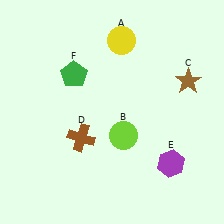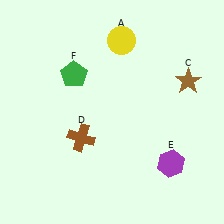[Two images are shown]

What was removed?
The lime circle (B) was removed in Image 2.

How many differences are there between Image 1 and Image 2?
There is 1 difference between the two images.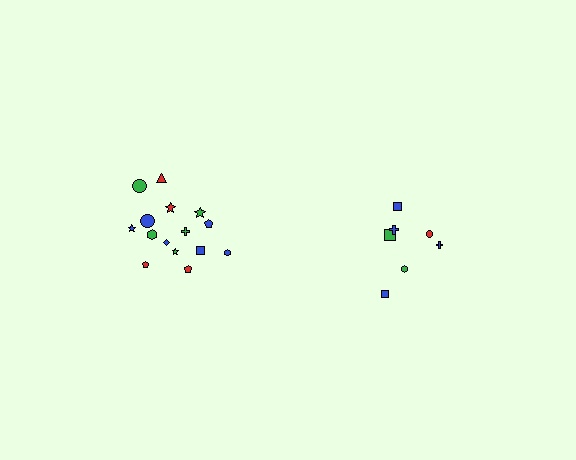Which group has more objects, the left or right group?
The left group.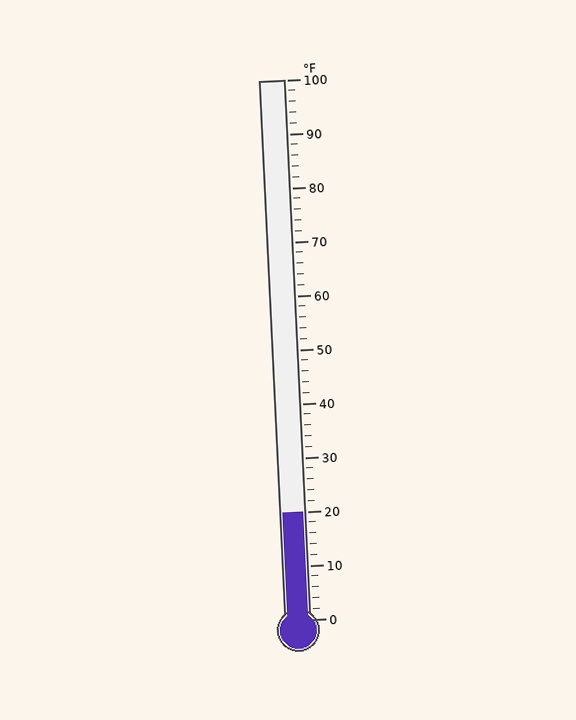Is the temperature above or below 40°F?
The temperature is below 40°F.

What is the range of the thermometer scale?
The thermometer scale ranges from 0°F to 100°F.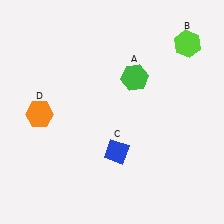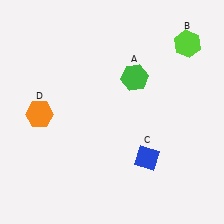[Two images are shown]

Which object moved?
The blue diamond (C) moved right.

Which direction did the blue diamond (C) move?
The blue diamond (C) moved right.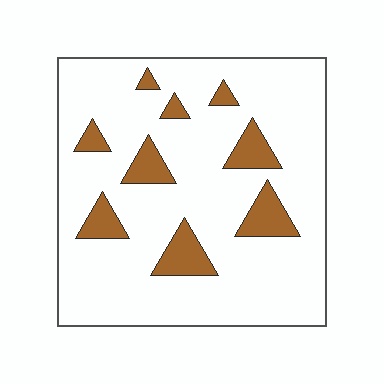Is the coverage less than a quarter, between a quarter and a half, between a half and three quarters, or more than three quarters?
Less than a quarter.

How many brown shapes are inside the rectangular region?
9.